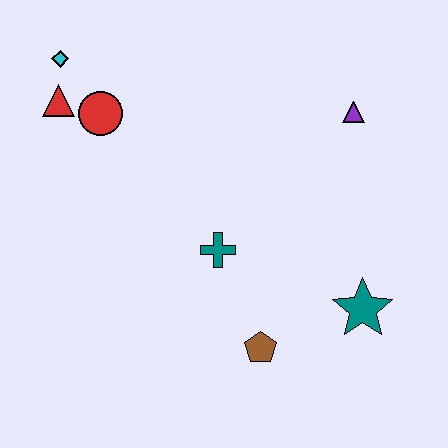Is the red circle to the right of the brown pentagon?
No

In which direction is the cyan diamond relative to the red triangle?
The cyan diamond is above the red triangle.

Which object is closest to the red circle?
The red triangle is closest to the red circle.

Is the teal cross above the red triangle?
No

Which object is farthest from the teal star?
The cyan diamond is farthest from the teal star.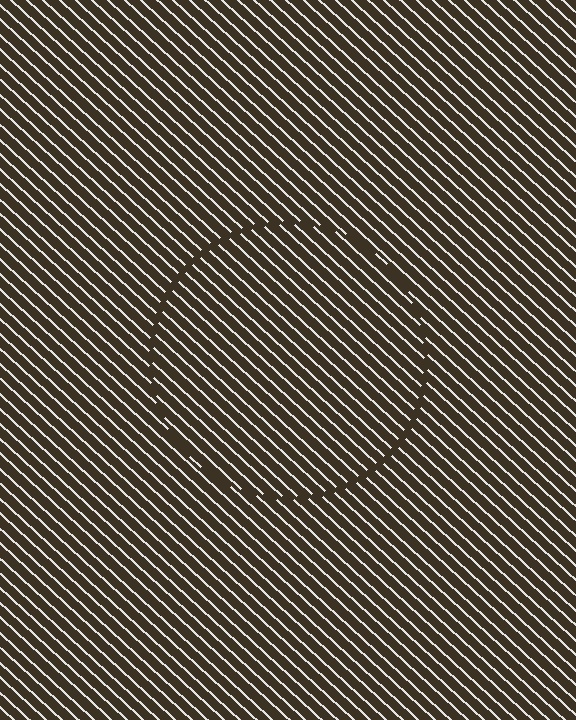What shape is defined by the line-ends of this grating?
An illusory circle. The interior of the shape contains the same grating, shifted by half a period — the contour is defined by the phase discontinuity where line-ends from the inner and outer gratings abut.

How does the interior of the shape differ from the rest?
The interior of the shape contains the same grating, shifted by half a period — the contour is defined by the phase discontinuity where line-ends from the inner and outer gratings abut.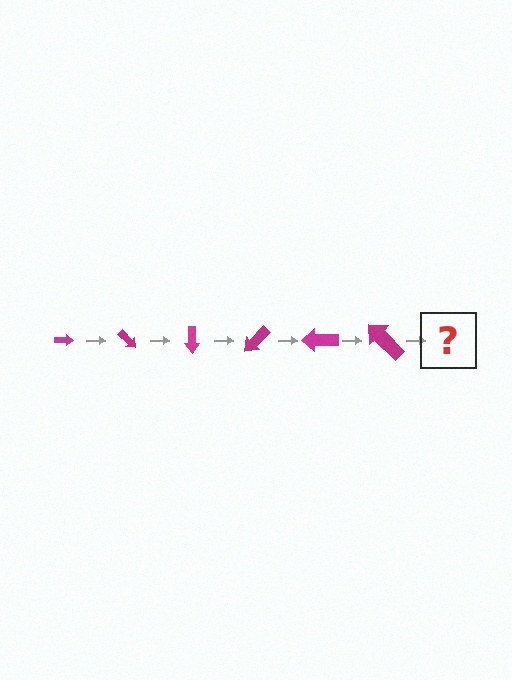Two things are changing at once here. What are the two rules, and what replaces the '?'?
The two rules are that the arrow grows larger each step and it rotates 45 degrees each step. The '?' should be an arrow, larger than the previous one and rotated 270 degrees from the start.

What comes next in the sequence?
The next element should be an arrow, larger than the previous one and rotated 270 degrees from the start.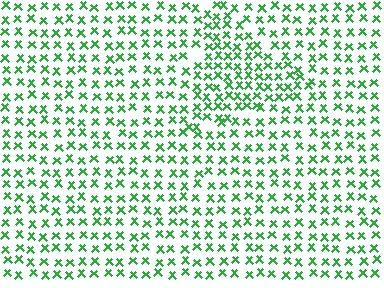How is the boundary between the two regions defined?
The boundary is defined by a change in element density (approximately 1.6x ratio). All elements are the same color, size, and shape.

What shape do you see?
I see a triangle.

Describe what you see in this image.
The image contains small green elements arranged at two different densities. A triangle-shaped region is visible where the elements are more densely packed than the surrounding area.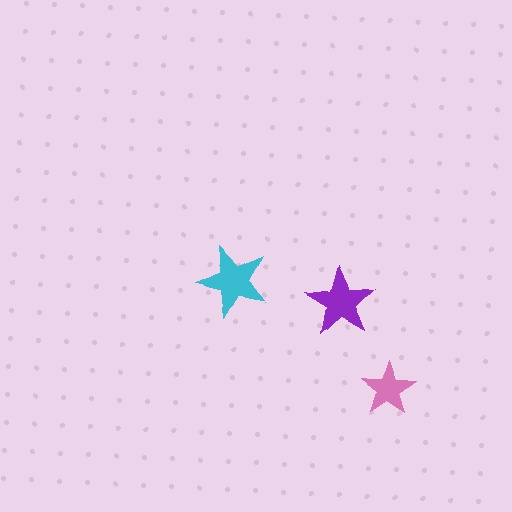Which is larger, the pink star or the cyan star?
The cyan one.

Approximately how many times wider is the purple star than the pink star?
About 1.5 times wider.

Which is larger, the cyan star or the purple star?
The cyan one.